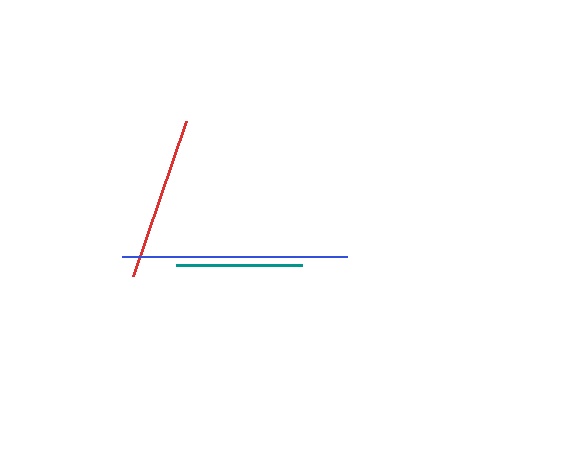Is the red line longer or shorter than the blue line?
The blue line is longer than the red line.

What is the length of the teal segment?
The teal segment is approximately 126 pixels long.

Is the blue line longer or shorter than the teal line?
The blue line is longer than the teal line.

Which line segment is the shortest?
The teal line is the shortest at approximately 126 pixels.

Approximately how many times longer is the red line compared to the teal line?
The red line is approximately 1.3 times the length of the teal line.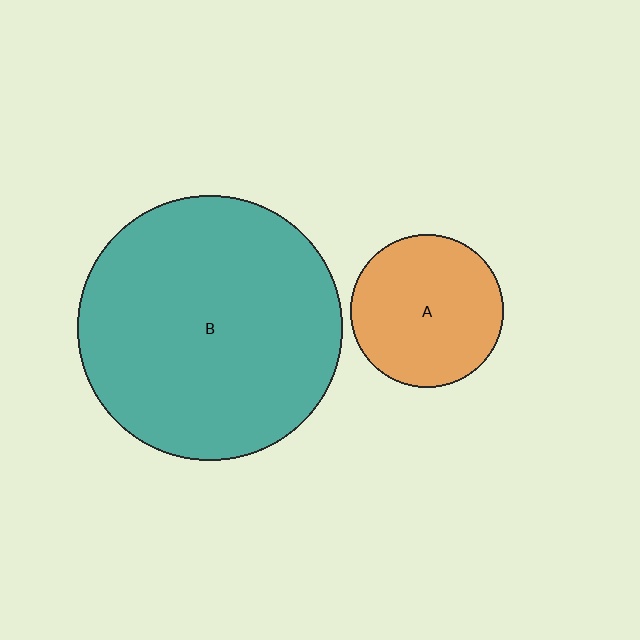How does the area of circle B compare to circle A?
Approximately 3.0 times.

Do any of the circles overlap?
No, none of the circles overlap.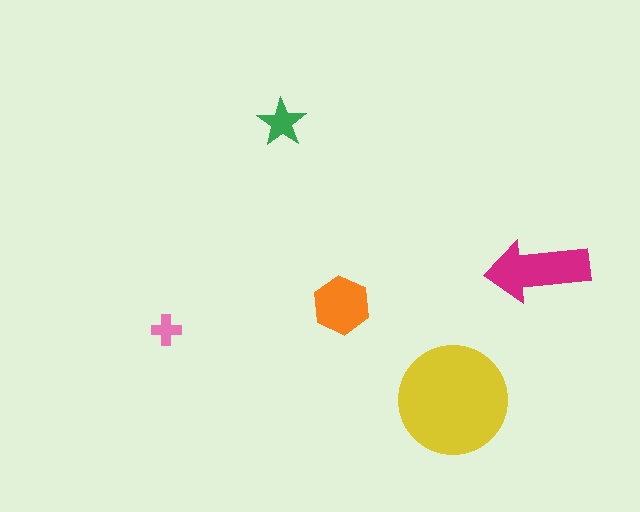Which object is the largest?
The yellow circle.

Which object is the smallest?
The pink cross.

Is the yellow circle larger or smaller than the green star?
Larger.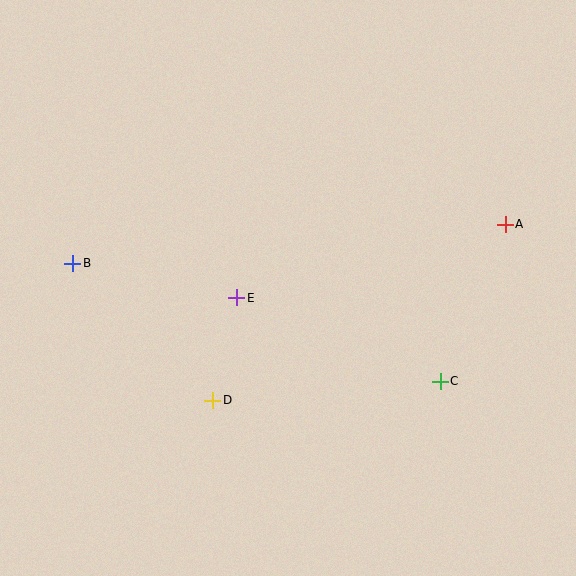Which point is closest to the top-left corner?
Point B is closest to the top-left corner.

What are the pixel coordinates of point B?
Point B is at (73, 263).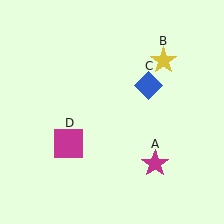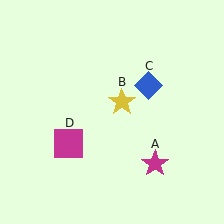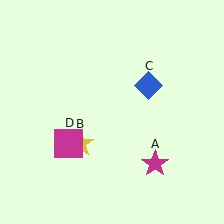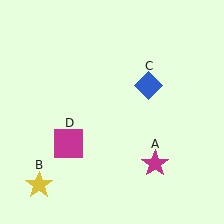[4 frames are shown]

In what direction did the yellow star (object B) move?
The yellow star (object B) moved down and to the left.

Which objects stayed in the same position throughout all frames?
Magenta star (object A) and blue diamond (object C) and magenta square (object D) remained stationary.